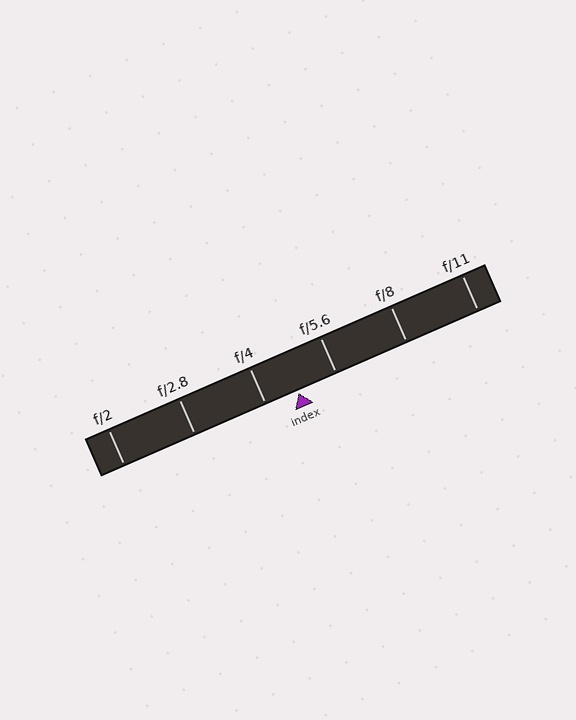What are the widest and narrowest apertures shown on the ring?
The widest aperture shown is f/2 and the narrowest is f/11.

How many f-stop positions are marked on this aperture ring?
There are 6 f-stop positions marked.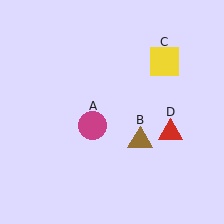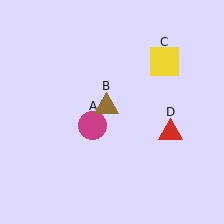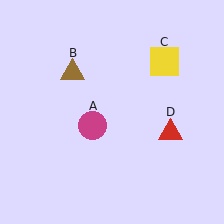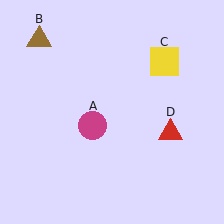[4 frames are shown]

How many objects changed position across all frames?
1 object changed position: brown triangle (object B).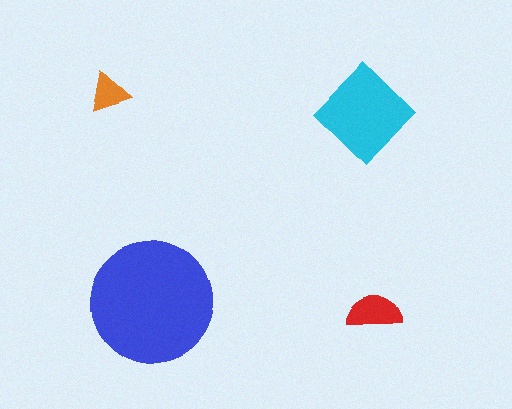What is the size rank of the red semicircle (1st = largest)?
3rd.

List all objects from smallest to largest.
The orange triangle, the red semicircle, the cyan diamond, the blue circle.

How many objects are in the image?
There are 4 objects in the image.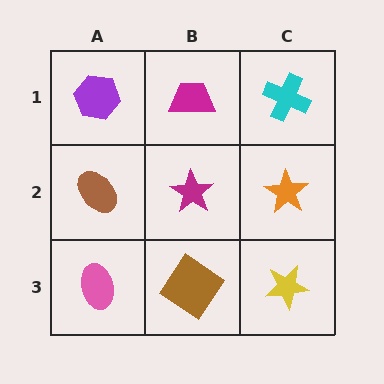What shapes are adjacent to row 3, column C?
An orange star (row 2, column C), a brown diamond (row 3, column B).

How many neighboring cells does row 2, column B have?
4.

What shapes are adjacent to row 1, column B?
A magenta star (row 2, column B), a purple hexagon (row 1, column A), a cyan cross (row 1, column C).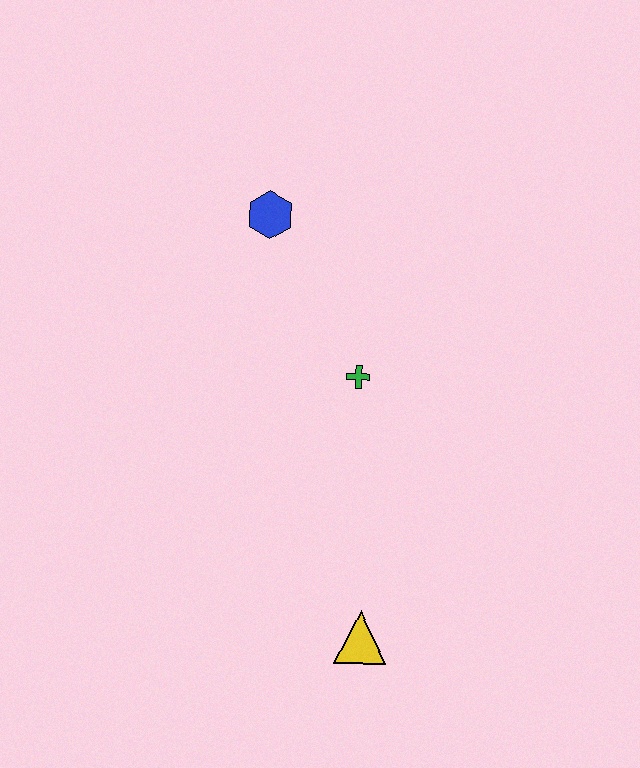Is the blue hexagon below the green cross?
No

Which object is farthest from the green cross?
The yellow triangle is farthest from the green cross.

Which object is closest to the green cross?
The blue hexagon is closest to the green cross.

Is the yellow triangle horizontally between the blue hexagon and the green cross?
No